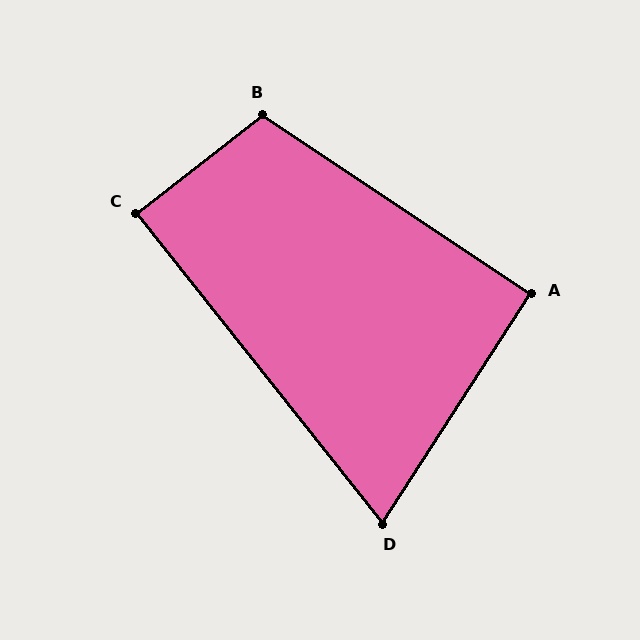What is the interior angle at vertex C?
Approximately 89 degrees (approximately right).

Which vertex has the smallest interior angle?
D, at approximately 71 degrees.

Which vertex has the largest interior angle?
B, at approximately 109 degrees.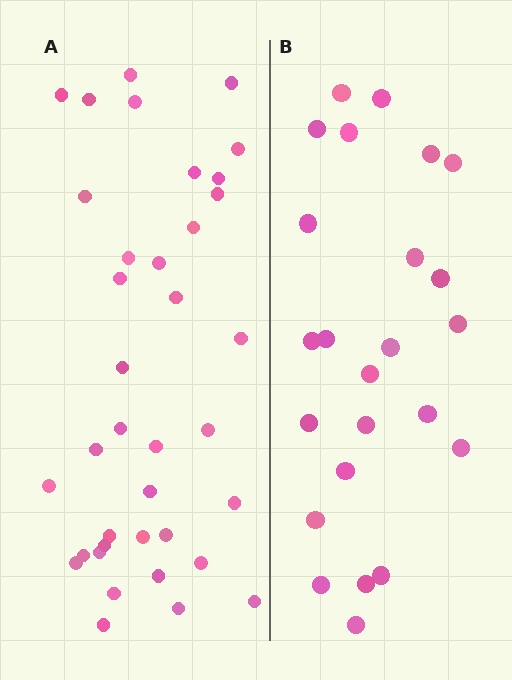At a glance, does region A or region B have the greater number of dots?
Region A (the left region) has more dots.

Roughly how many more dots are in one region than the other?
Region A has approximately 15 more dots than region B.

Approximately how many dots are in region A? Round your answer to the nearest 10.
About 40 dots. (The exact count is 37, which rounds to 40.)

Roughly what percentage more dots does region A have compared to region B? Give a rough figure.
About 55% more.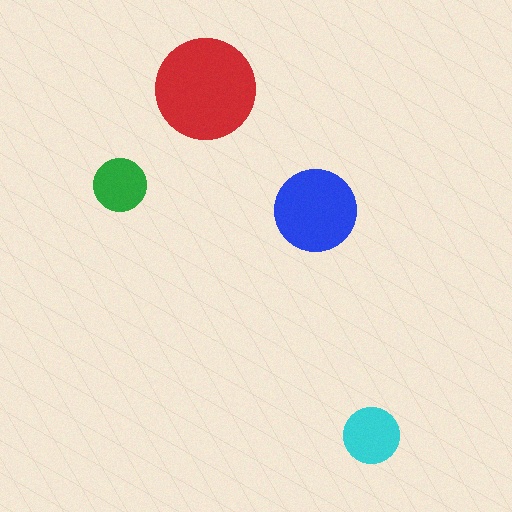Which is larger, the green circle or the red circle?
The red one.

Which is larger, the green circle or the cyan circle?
The cyan one.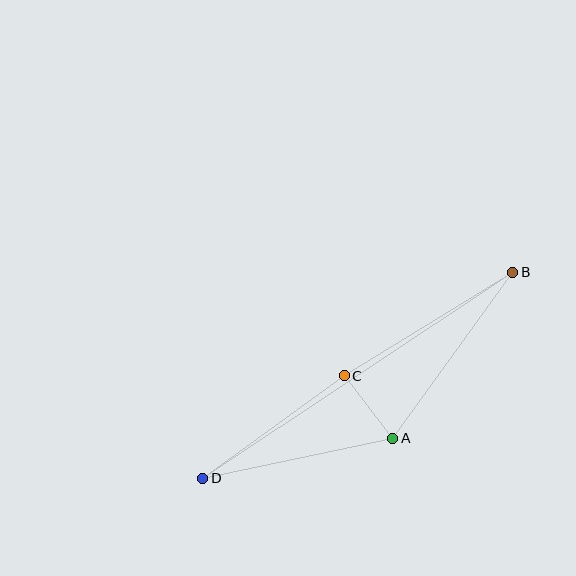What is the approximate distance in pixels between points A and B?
The distance between A and B is approximately 205 pixels.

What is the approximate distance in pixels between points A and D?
The distance between A and D is approximately 194 pixels.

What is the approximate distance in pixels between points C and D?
The distance between C and D is approximately 175 pixels.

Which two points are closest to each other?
Points A and C are closest to each other.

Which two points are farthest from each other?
Points B and D are farthest from each other.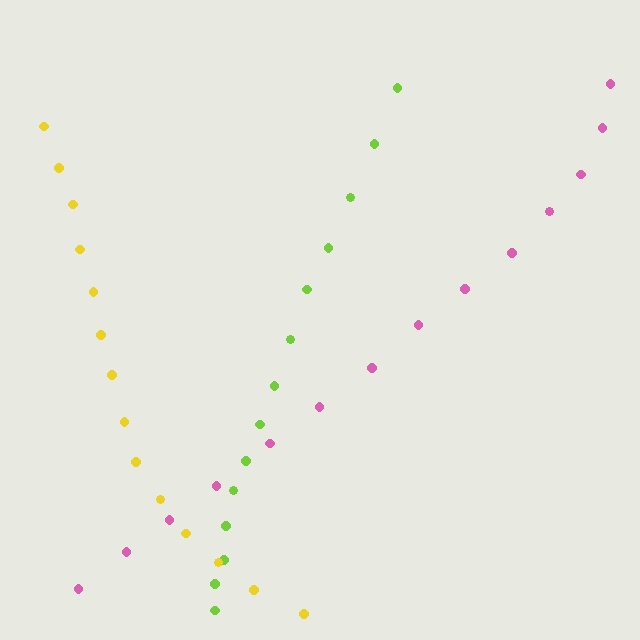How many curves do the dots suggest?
There are 3 distinct paths.